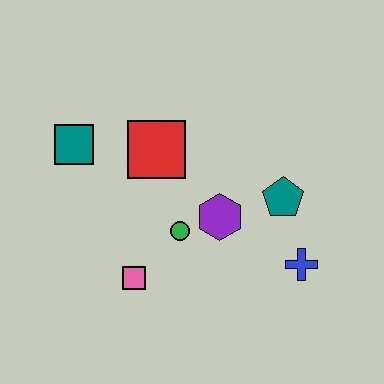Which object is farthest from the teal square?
The blue cross is farthest from the teal square.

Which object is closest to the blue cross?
The teal pentagon is closest to the blue cross.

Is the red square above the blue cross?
Yes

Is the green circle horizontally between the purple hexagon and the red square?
Yes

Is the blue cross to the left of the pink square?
No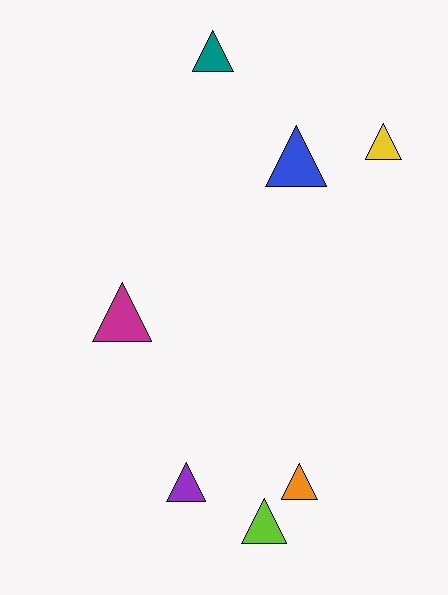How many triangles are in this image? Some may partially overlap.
There are 7 triangles.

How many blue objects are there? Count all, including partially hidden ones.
There is 1 blue object.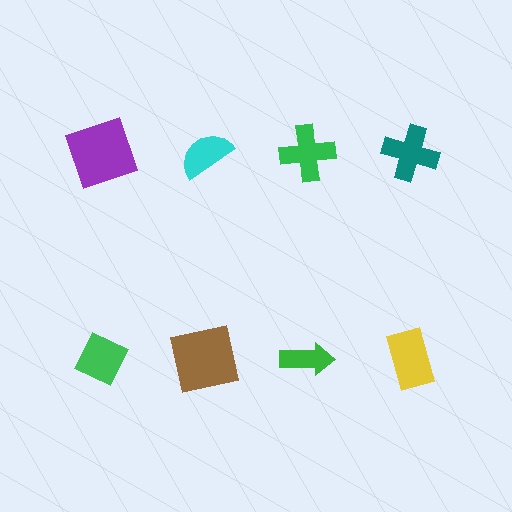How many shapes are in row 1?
4 shapes.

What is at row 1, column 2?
A cyan semicircle.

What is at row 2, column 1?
A green diamond.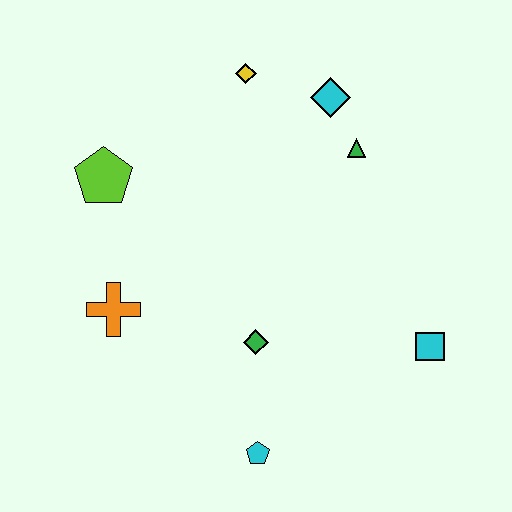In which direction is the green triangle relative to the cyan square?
The green triangle is above the cyan square.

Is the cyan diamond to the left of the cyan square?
Yes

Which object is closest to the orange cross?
The lime pentagon is closest to the orange cross.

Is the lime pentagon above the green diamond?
Yes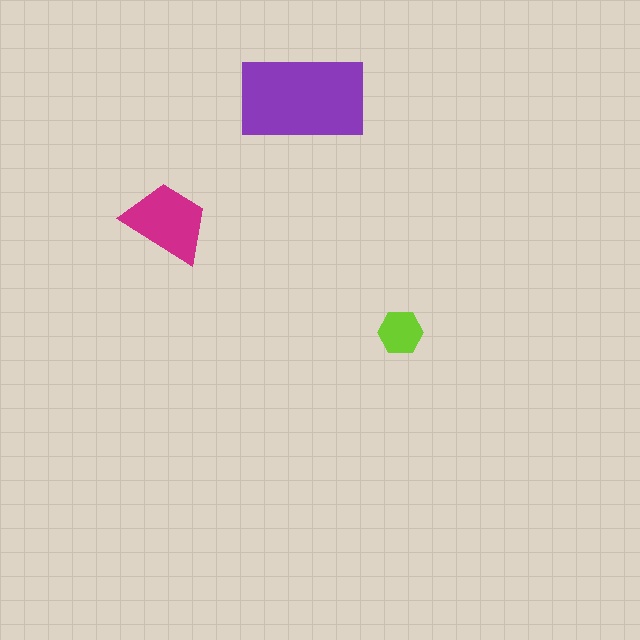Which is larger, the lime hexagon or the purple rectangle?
The purple rectangle.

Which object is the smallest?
The lime hexagon.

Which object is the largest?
The purple rectangle.